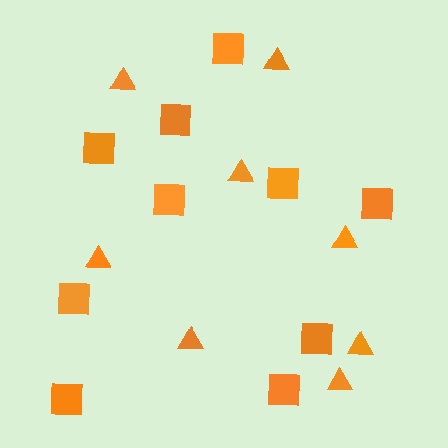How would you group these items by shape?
There are 2 groups: one group of squares (10) and one group of triangles (8).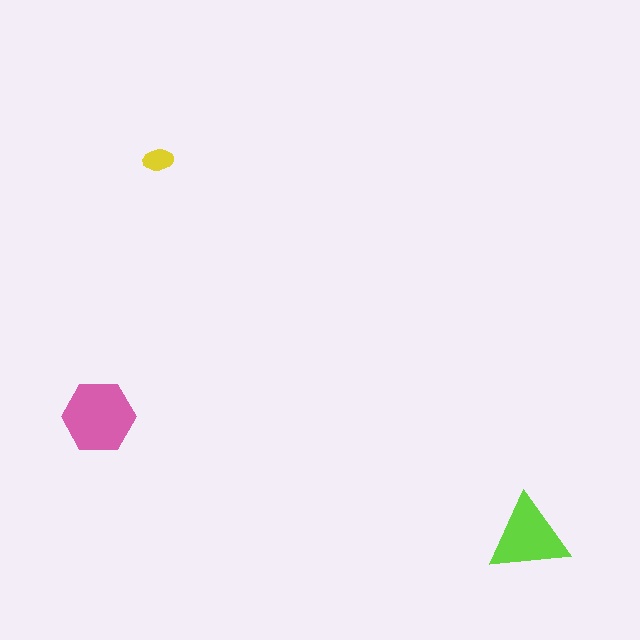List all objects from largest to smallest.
The pink hexagon, the lime triangle, the yellow ellipse.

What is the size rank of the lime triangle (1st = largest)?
2nd.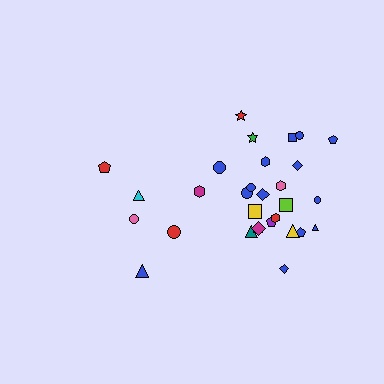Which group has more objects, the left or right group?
The right group.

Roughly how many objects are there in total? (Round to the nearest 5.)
Roughly 30 objects in total.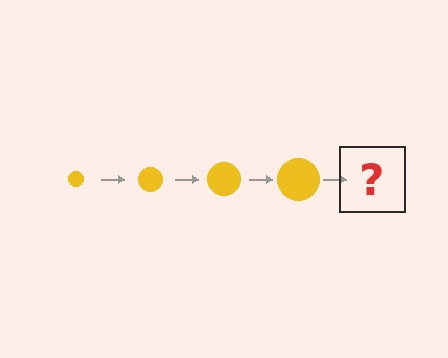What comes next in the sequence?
The next element should be a yellow circle, larger than the previous one.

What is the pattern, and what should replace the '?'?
The pattern is that the circle gets progressively larger each step. The '?' should be a yellow circle, larger than the previous one.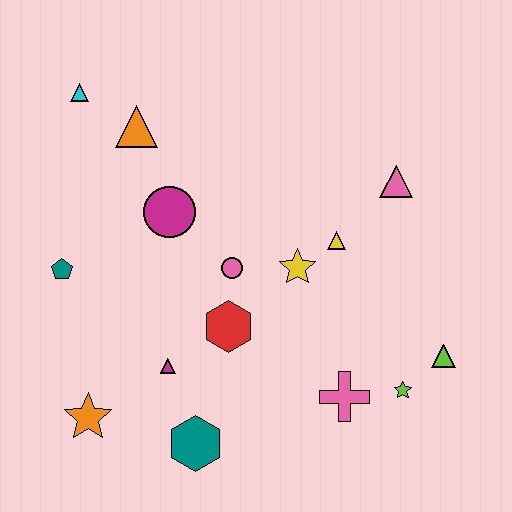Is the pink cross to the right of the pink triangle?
No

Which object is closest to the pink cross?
The lime star is closest to the pink cross.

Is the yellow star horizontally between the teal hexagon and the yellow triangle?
Yes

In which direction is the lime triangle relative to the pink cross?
The lime triangle is to the right of the pink cross.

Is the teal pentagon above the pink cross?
Yes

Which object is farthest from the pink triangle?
The orange star is farthest from the pink triangle.